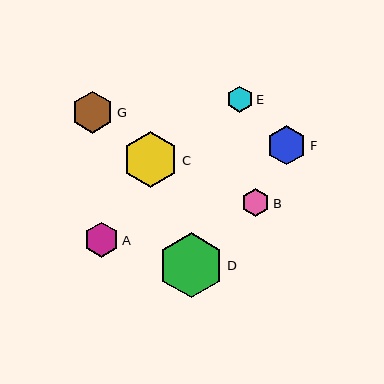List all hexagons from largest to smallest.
From largest to smallest: D, C, G, F, A, B, E.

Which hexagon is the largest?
Hexagon D is the largest with a size of approximately 65 pixels.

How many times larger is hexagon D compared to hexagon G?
Hexagon D is approximately 1.5 times the size of hexagon G.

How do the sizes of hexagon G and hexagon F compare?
Hexagon G and hexagon F are approximately the same size.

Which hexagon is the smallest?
Hexagon E is the smallest with a size of approximately 26 pixels.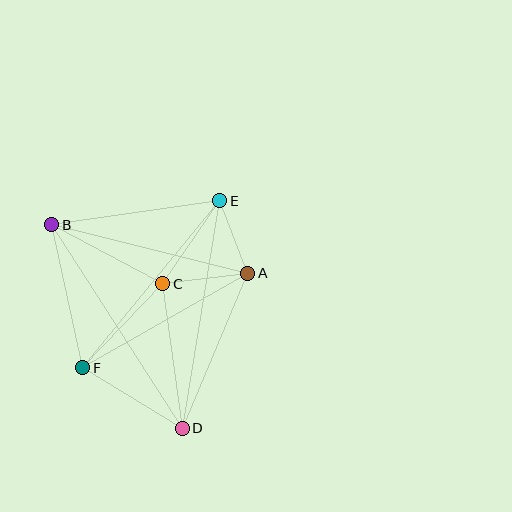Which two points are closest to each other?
Points A and E are closest to each other.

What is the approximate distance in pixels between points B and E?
The distance between B and E is approximately 170 pixels.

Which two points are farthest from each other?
Points B and D are farthest from each other.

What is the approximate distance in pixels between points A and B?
The distance between A and B is approximately 202 pixels.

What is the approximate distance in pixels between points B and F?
The distance between B and F is approximately 146 pixels.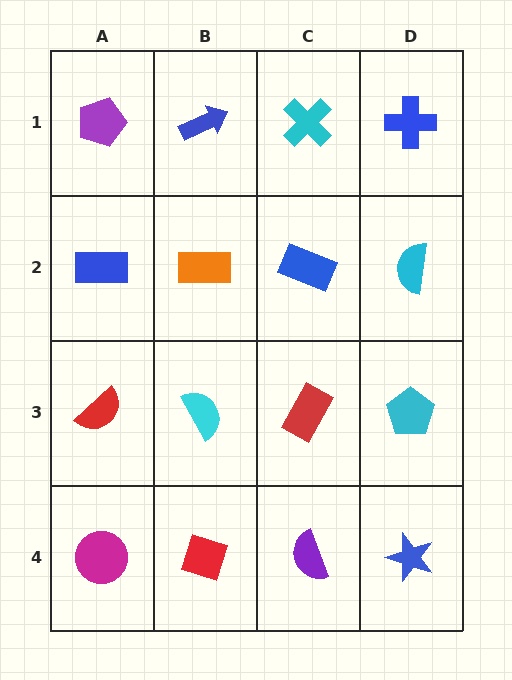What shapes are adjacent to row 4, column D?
A cyan pentagon (row 3, column D), a purple semicircle (row 4, column C).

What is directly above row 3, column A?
A blue rectangle.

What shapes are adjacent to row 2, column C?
A cyan cross (row 1, column C), a red rectangle (row 3, column C), an orange rectangle (row 2, column B), a cyan semicircle (row 2, column D).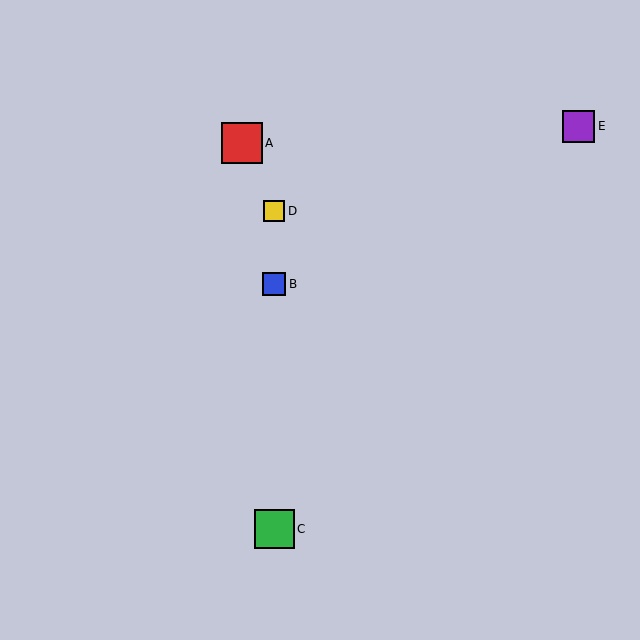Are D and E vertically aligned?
No, D is at x≈274 and E is at x≈578.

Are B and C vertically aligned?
Yes, both are at x≈274.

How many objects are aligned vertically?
3 objects (B, C, D) are aligned vertically.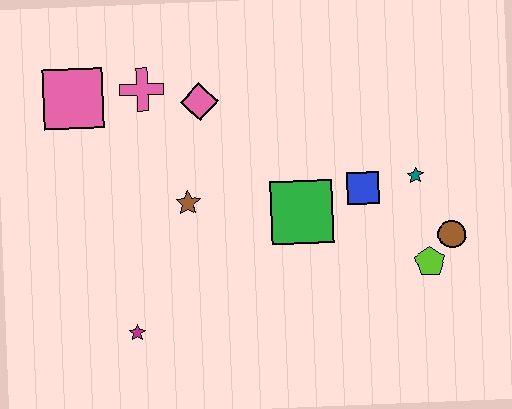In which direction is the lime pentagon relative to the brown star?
The lime pentagon is to the right of the brown star.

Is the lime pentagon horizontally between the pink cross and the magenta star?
No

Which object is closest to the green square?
The blue square is closest to the green square.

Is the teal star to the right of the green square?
Yes